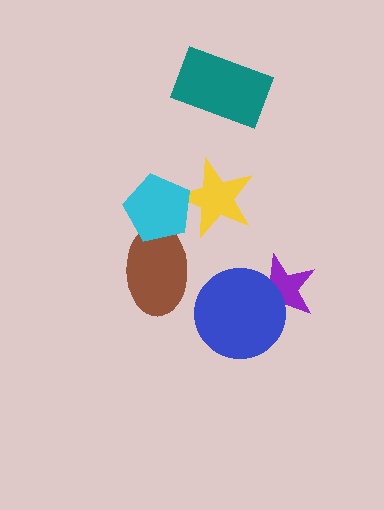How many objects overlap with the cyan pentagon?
2 objects overlap with the cyan pentagon.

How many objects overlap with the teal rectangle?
0 objects overlap with the teal rectangle.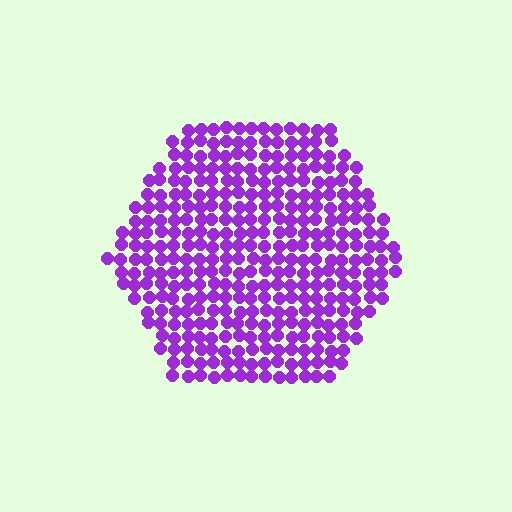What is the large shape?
The large shape is a hexagon.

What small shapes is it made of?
It is made of small circles.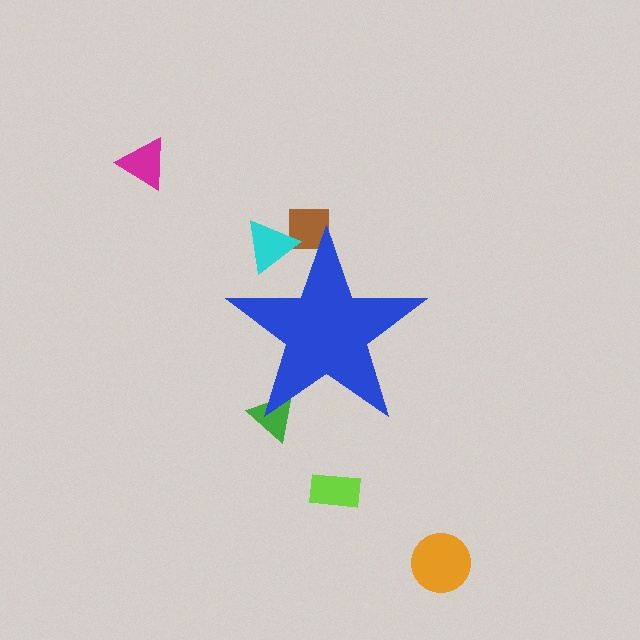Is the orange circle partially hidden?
No, the orange circle is fully visible.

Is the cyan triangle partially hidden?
Yes, the cyan triangle is partially hidden behind the blue star.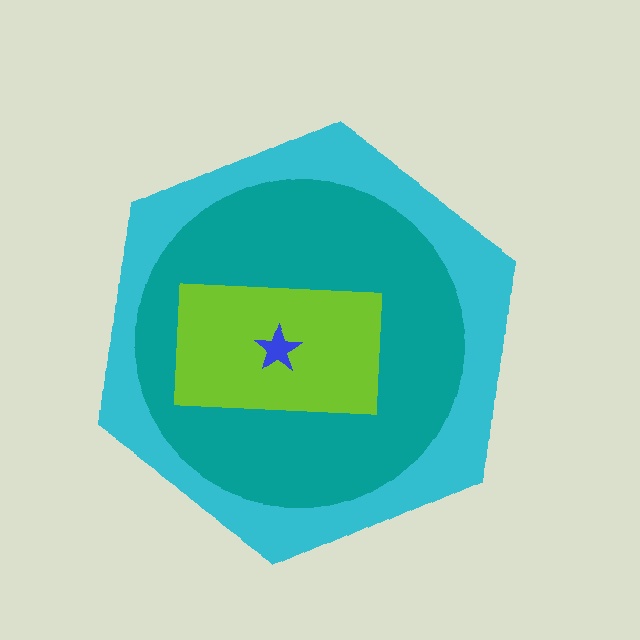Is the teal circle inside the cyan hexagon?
Yes.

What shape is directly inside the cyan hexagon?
The teal circle.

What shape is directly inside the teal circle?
The lime rectangle.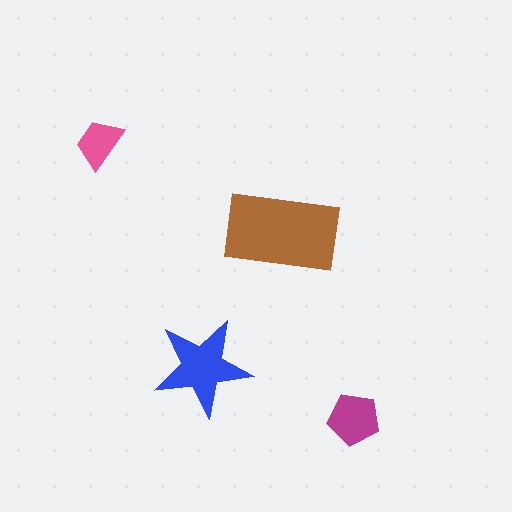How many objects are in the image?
There are 4 objects in the image.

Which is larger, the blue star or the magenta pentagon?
The blue star.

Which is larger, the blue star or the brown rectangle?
The brown rectangle.